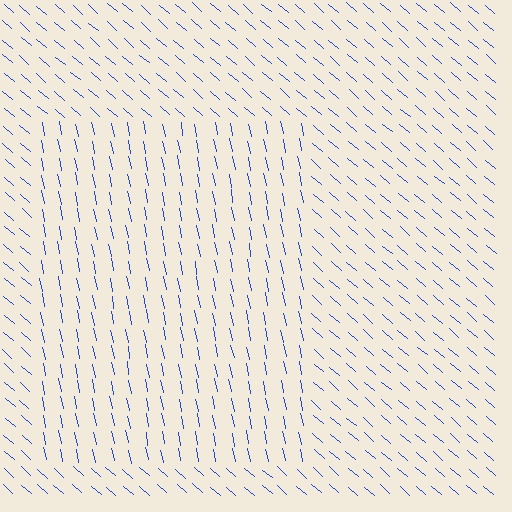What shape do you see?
I see a rectangle.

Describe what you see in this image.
The image is filled with small blue line segments. A rectangle region in the image has lines oriented differently from the surrounding lines, creating a visible texture boundary.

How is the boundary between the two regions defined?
The boundary is defined purely by a change in line orientation (approximately 38 degrees difference). All lines are the same color and thickness.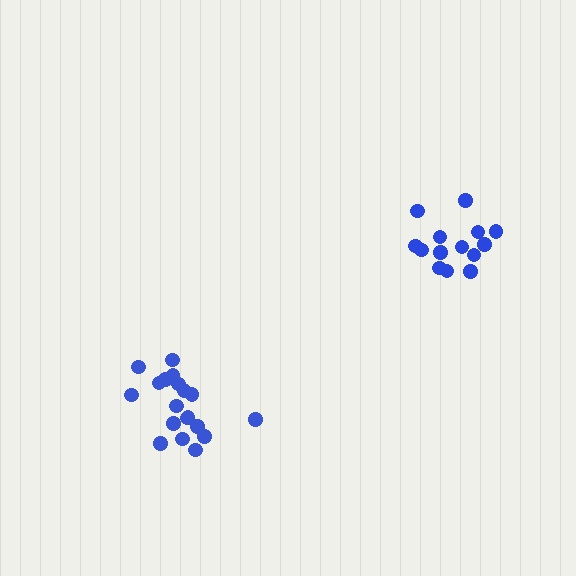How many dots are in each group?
Group 1: 14 dots, Group 2: 19 dots (33 total).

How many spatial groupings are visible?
There are 2 spatial groupings.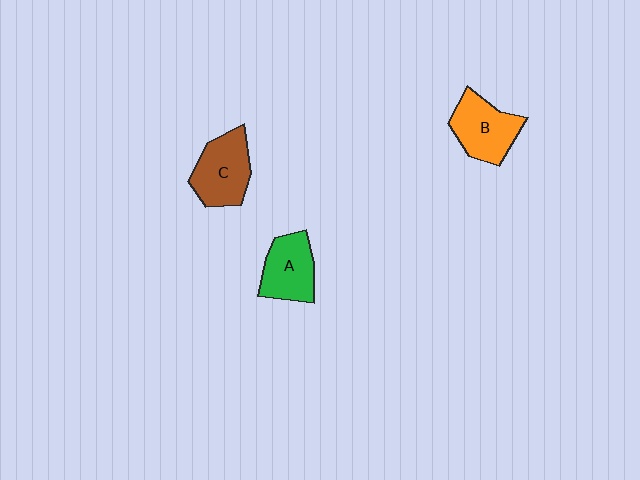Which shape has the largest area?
Shape C (brown).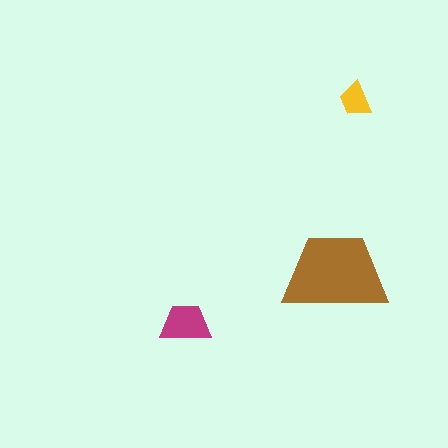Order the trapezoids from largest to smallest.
the brown one, the magenta one, the yellow one.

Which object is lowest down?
The magenta trapezoid is bottommost.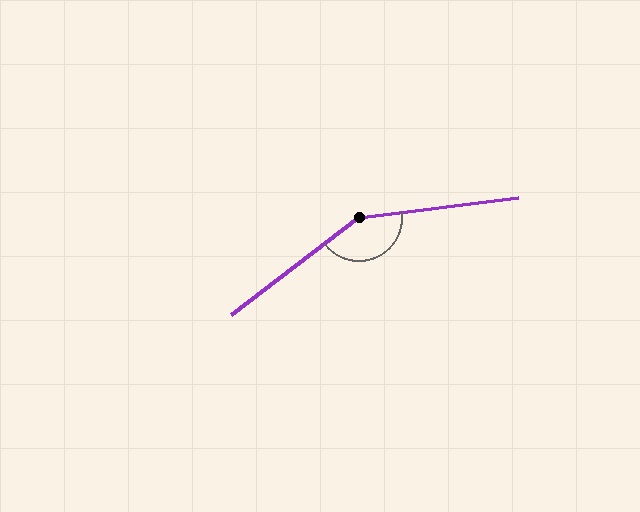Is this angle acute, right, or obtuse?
It is obtuse.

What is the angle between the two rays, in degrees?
Approximately 150 degrees.